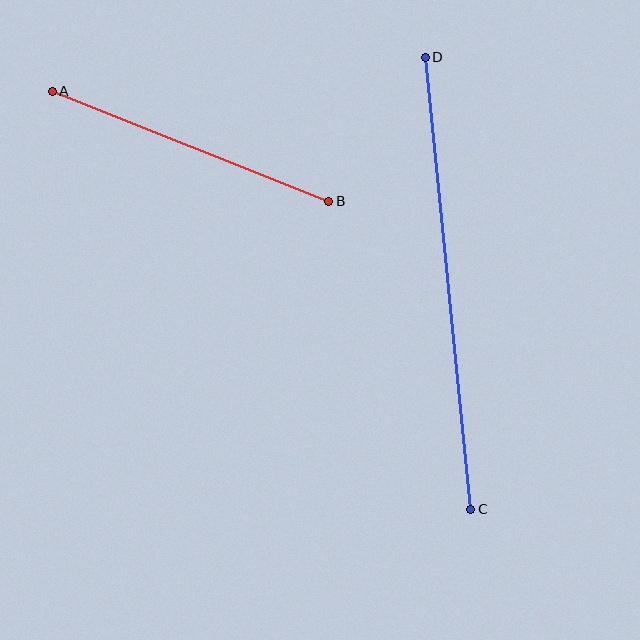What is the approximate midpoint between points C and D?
The midpoint is at approximately (448, 283) pixels.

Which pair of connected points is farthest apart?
Points C and D are farthest apart.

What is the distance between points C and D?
The distance is approximately 454 pixels.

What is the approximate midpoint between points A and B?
The midpoint is at approximately (191, 146) pixels.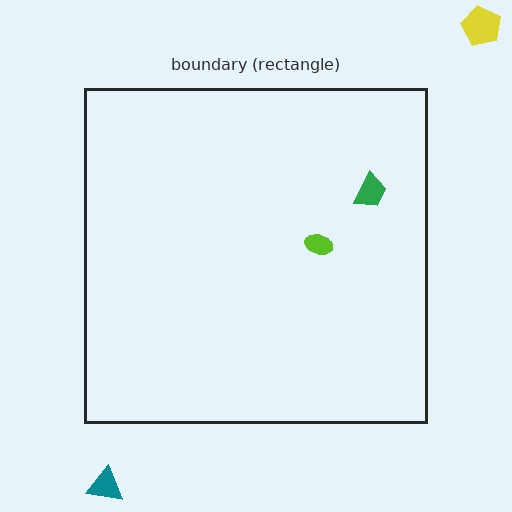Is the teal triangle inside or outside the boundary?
Outside.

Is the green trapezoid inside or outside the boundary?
Inside.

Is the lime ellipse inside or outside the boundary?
Inside.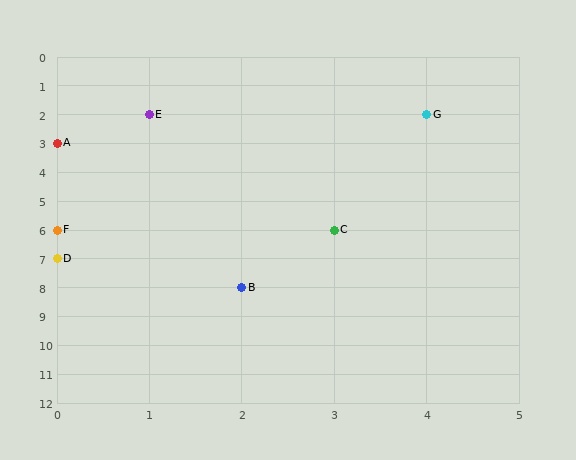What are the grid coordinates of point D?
Point D is at grid coordinates (0, 7).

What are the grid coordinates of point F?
Point F is at grid coordinates (0, 6).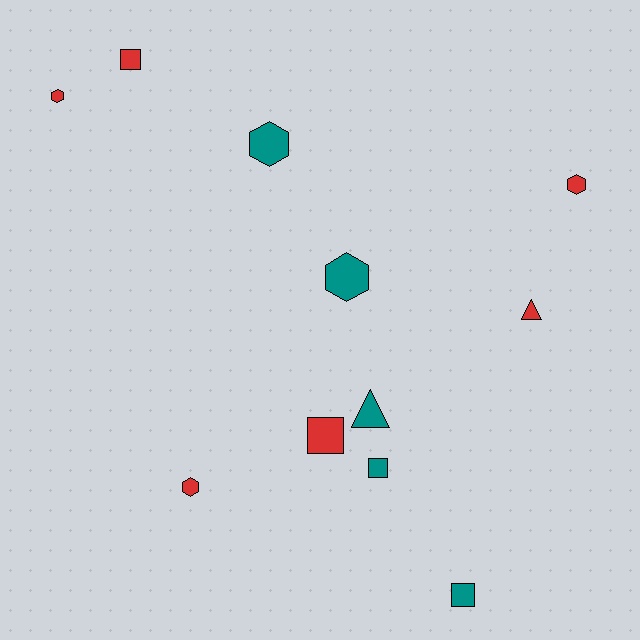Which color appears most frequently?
Red, with 6 objects.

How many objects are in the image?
There are 11 objects.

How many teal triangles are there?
There is 1 teal triangle.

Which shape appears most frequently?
Hexagon, with 5 objects.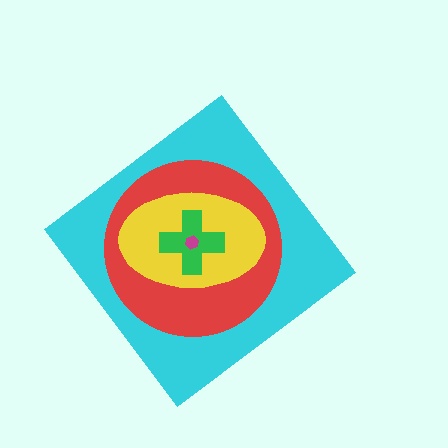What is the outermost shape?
The cyan diamond.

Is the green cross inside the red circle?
Yes.